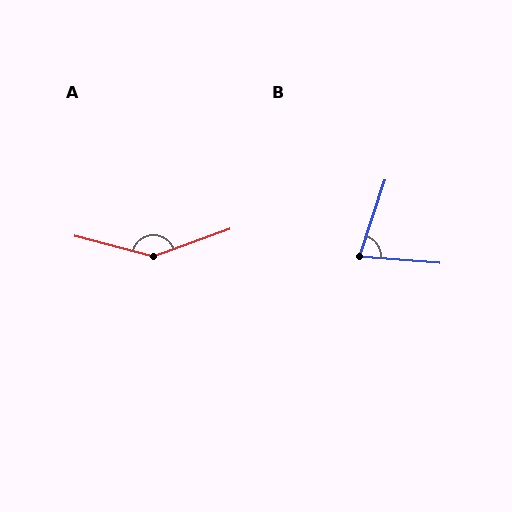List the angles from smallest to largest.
B (76°), A (146°).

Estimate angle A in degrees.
Approximately 146 degrees.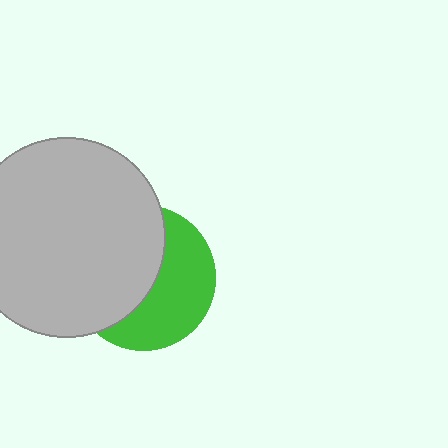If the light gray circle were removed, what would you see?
You would see the complete green circle.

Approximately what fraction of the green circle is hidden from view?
Roughly 53% of the green circle is hidden behind the light gray circle.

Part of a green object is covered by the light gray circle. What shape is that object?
It is a circle.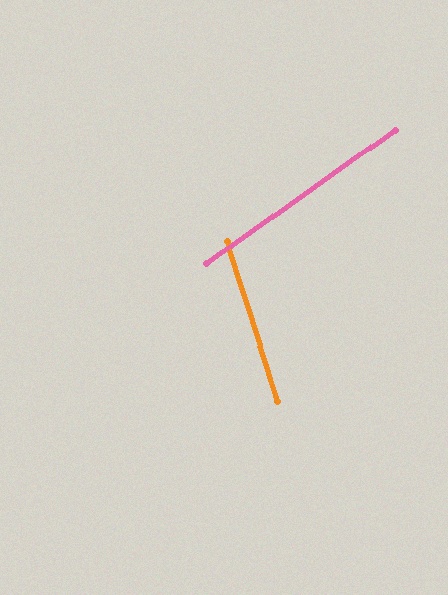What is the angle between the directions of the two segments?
Approximately 72 degrees.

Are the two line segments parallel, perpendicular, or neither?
Neither parallel nor perpendicular — they differ by about 72°.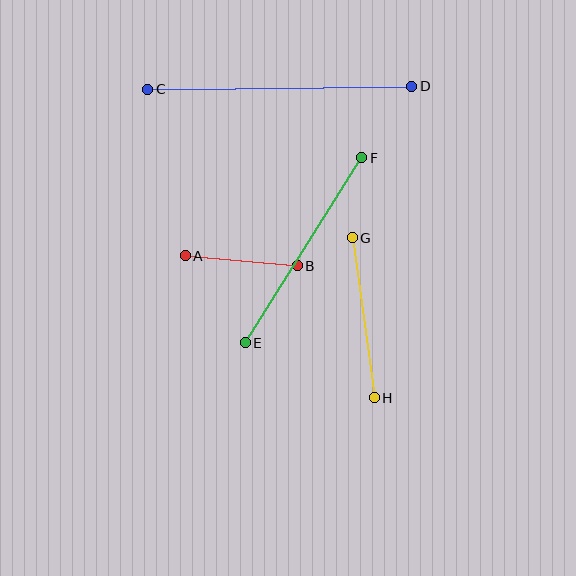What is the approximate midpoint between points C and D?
The midpoint is at approximately (280, 88) pixels.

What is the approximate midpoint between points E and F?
The midpoint is at approximately (304, 250) pixels.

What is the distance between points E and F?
The distance is approximately 219 pixels.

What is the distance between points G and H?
The distance is approximately 161 pixels.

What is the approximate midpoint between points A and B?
The midpoint is at approximately (241, 261) pixels.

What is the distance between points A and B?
The distance is approximately 113 pixels.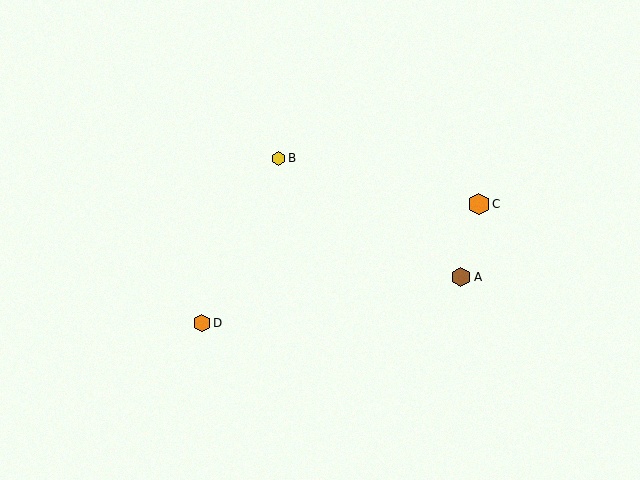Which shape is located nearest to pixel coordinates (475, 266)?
The brown hexagon (labeled A) at (461, 277) is nearest to that location.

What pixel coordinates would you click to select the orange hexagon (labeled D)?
Click at (202, 323) to select the orange hexagon D.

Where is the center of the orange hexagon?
The center of the orange hexagon is at (202, 323).